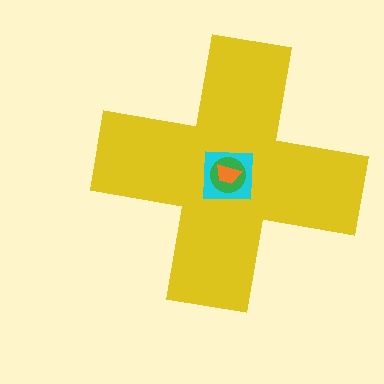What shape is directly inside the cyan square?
The green circle.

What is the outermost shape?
The yellow cross.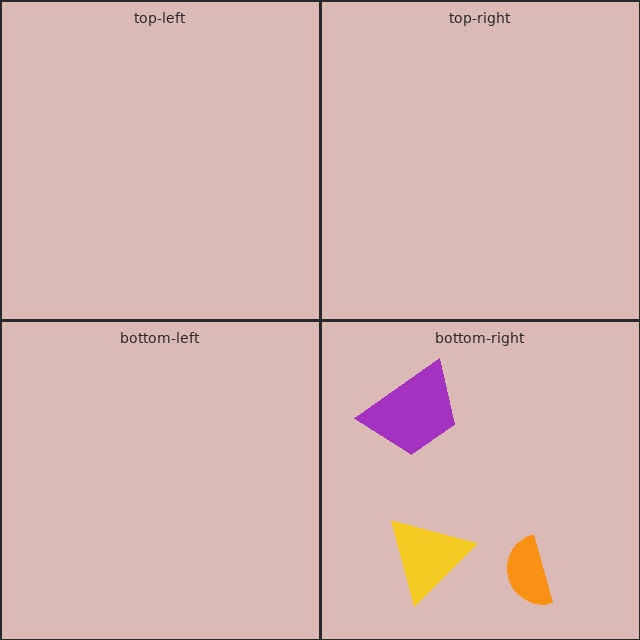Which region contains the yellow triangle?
The bottom-right region.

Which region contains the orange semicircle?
The bottom-right region.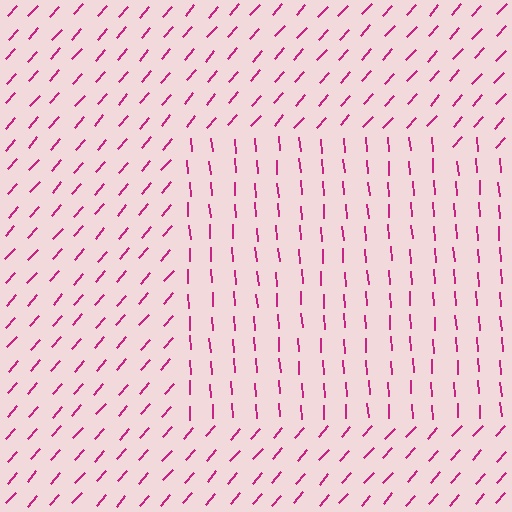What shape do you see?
I see a rectangle.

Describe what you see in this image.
The image is filled with small magenta line segments. A rectangle region in the image has lines oriented differently from the surrounding lines, creating a visible texture boundary.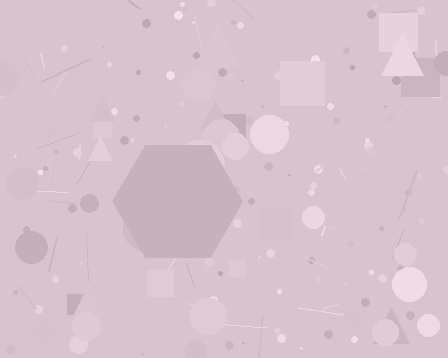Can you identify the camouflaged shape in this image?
The camouflaged shape is a hexagon.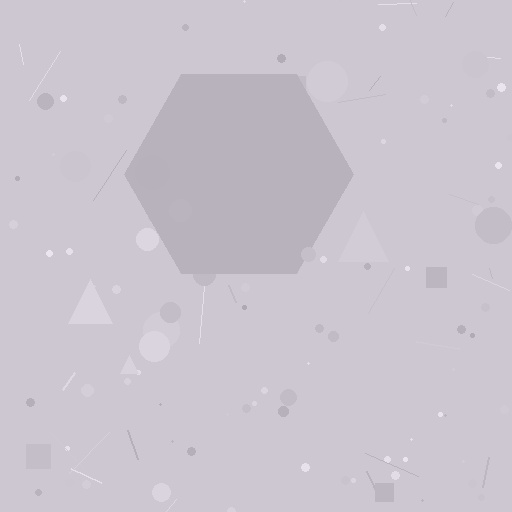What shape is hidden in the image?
A hexagon is hidden in the image.